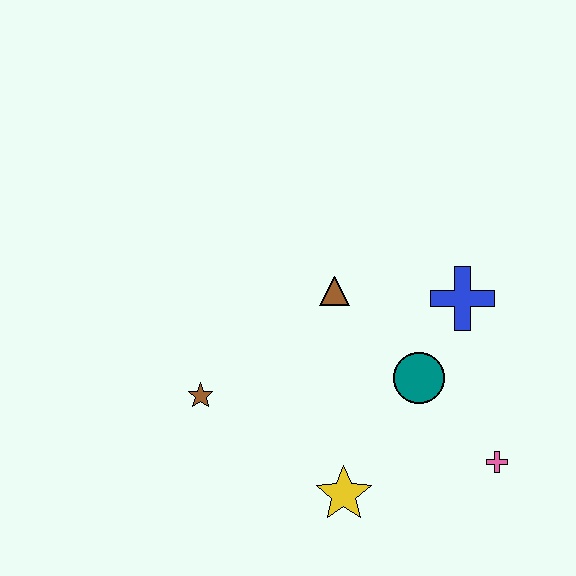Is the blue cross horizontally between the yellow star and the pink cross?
Yes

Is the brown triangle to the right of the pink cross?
No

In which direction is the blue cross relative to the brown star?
The blue cross is to the right of the brown star.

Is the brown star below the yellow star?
No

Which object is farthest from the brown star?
The pink cross is farthest from the brown star.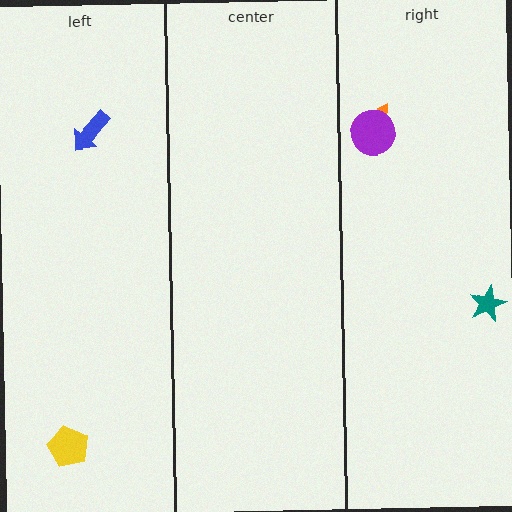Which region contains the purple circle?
The right region.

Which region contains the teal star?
The right region.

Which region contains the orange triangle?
The right region.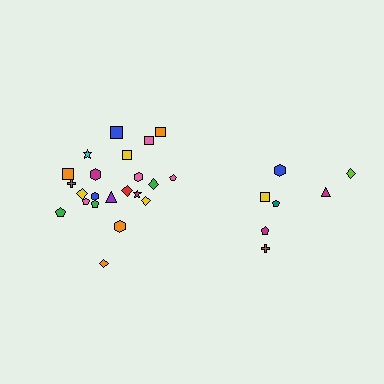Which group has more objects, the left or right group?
The left group.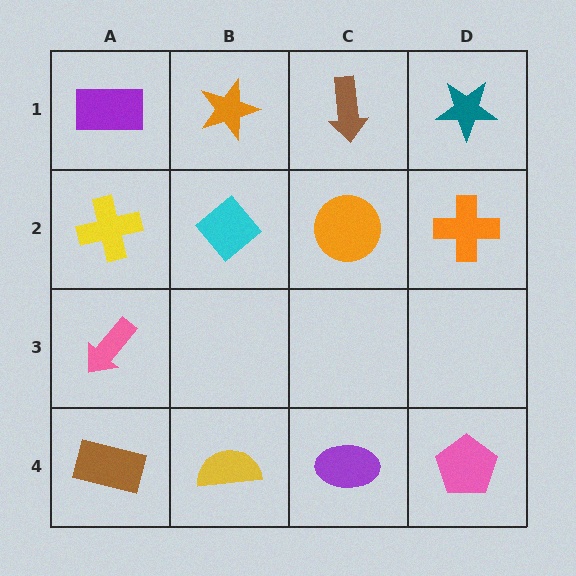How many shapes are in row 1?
4 shapes.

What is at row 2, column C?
An orange circle.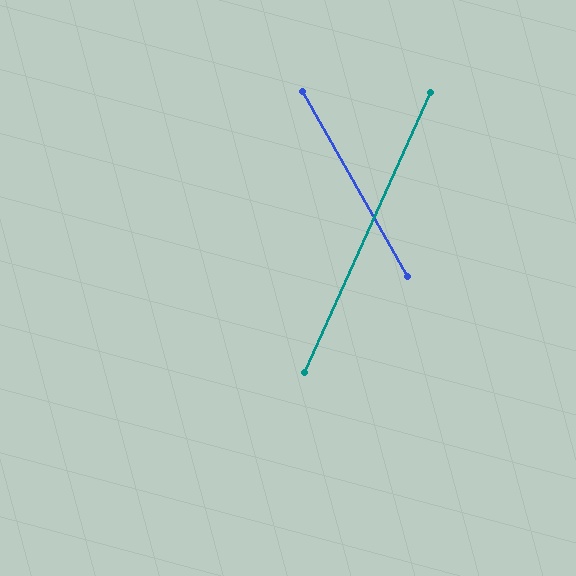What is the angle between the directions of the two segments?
Approximately 54 degrees.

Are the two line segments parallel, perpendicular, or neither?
Neither parallel nor perpendicular — they differ by about 54°.